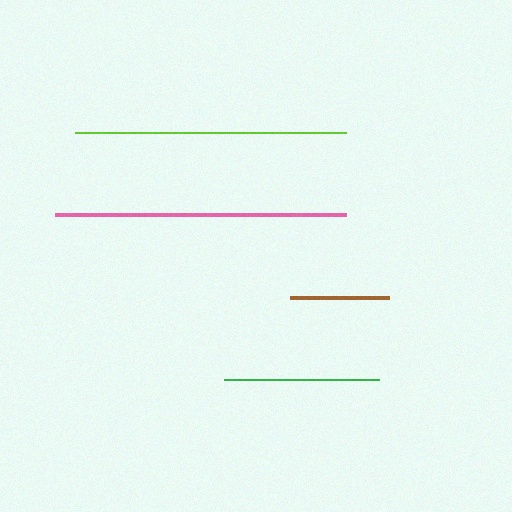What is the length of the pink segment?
The pink segment is approximately 291 pixels long.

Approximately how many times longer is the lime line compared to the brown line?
The lime line is approximately 2.7 times the length of the brown line.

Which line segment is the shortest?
The brown line is the shortest at approximately 99 pixels.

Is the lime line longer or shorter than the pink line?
The pink line is longer than the lime line.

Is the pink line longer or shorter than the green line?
The pink line is longer than the green line.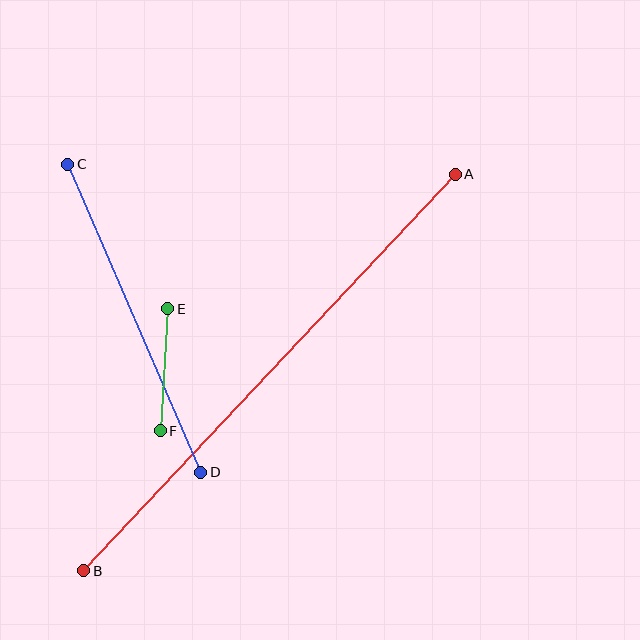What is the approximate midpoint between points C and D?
The midpoint is at approximately (134, 318) pixels.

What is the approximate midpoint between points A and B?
The midpoint is at approximately (269, 372) pixels.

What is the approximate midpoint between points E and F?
The midpoint is at approximately (164, 370) pixels.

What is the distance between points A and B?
The distance is approximately 543 pixels.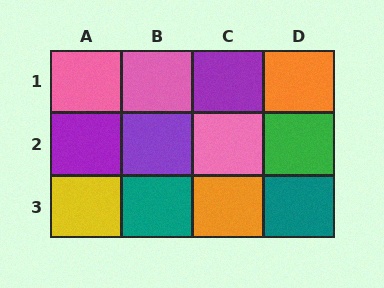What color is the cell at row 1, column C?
Purple.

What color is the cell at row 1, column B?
Pink.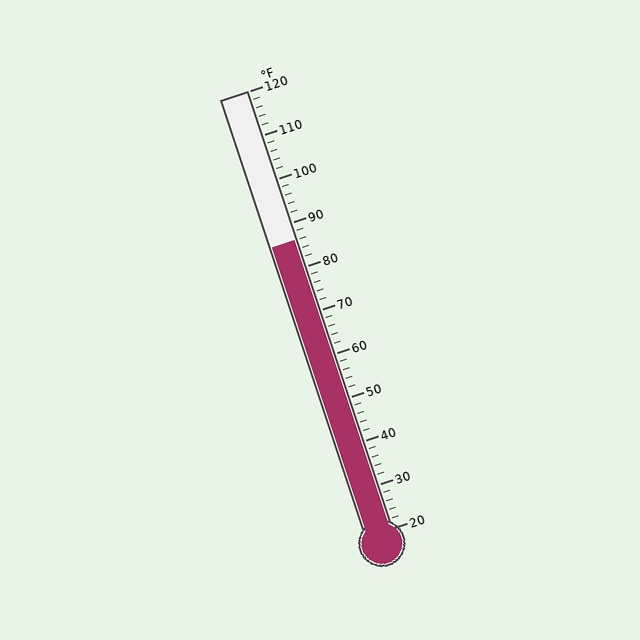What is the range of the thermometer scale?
The thermometer scale ranges from 20°F to 120°F.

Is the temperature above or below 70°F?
The temperature is above 70°F.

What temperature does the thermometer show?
The thermometer shows approximately 86°F.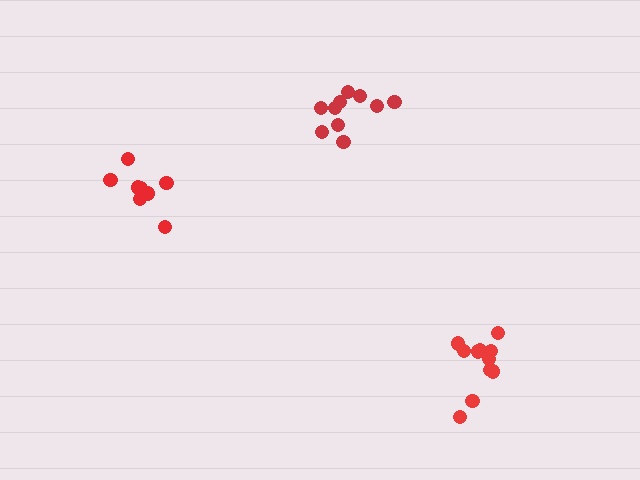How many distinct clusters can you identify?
There are 3 distinct clusters.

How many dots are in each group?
Group 1: 8 dots, Group 2: 10 dots, Group 3: 11 dots (29 total).